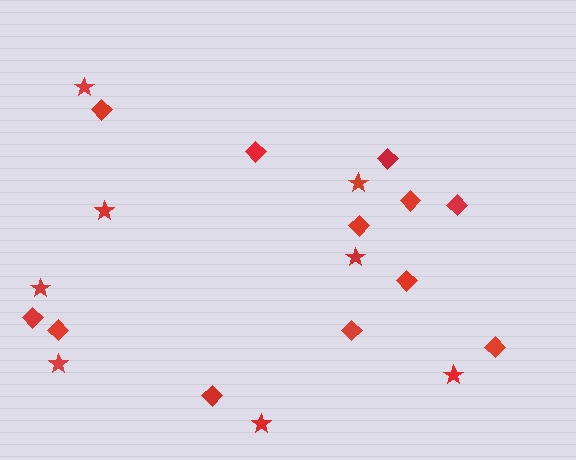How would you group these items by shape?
There are 2 groups: one group of stars (8) and one group of diamonds (12).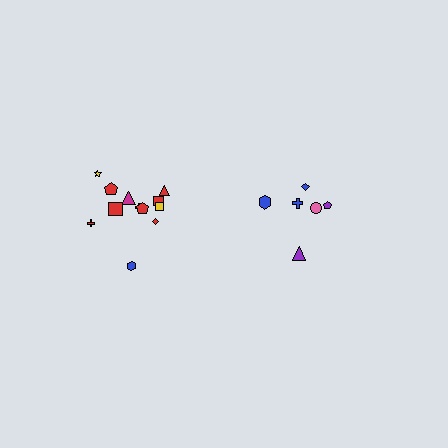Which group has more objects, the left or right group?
The left group.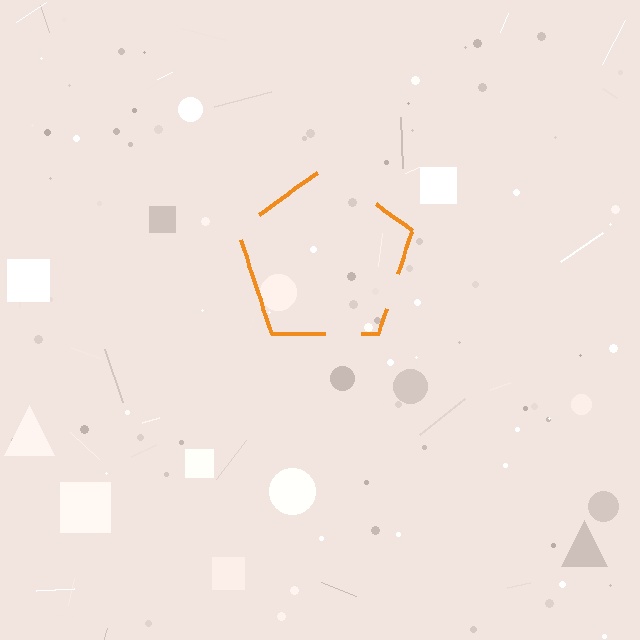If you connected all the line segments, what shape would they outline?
They would outline a pentagon.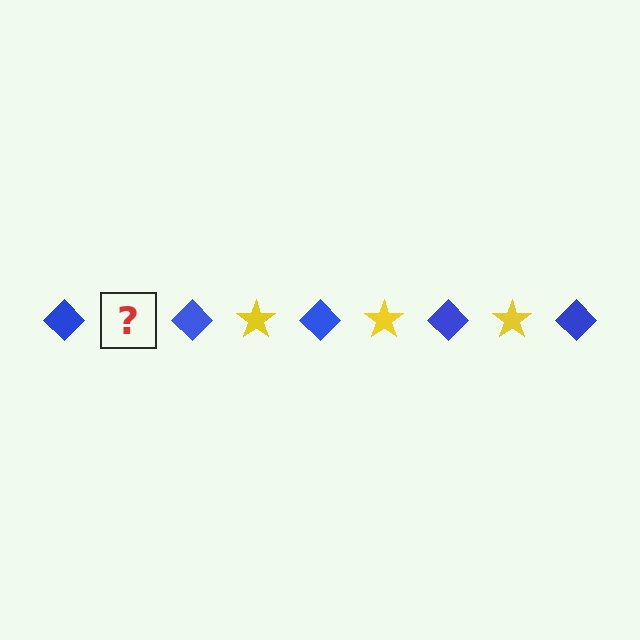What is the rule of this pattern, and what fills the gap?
The rule is that the pattern alternates between blue diamond and yellow star. The gap should be filled with a yellow star.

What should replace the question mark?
The question mark should be replaced with a yellow star.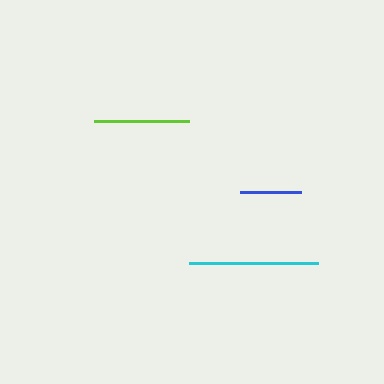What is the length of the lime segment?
The lime segment is approximately 95 pixels long.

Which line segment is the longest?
The cyan line is the longest at approximately 129 pixels.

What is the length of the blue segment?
The blue segment is approximately 61 pixels long.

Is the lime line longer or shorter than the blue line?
The lime line is longer than the blue line.